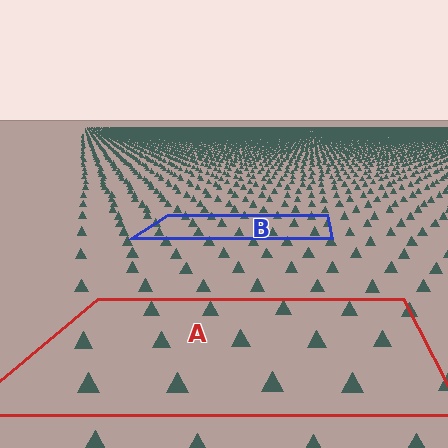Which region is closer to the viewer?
Region A is closer. The texture elements there are larger and more spread out.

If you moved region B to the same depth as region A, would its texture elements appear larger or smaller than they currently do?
They would appear larger. At a closer depth, the same texture elements are projected at a bigger on-screen size.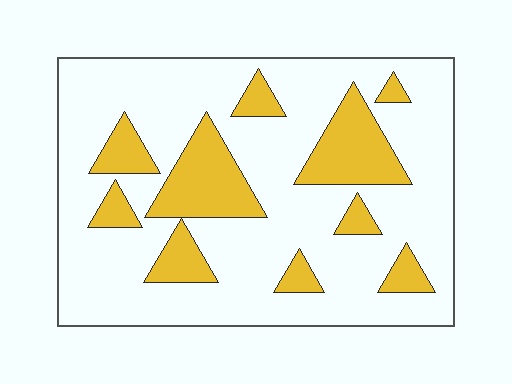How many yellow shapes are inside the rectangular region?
10.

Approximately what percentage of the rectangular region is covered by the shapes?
Approximately 25%.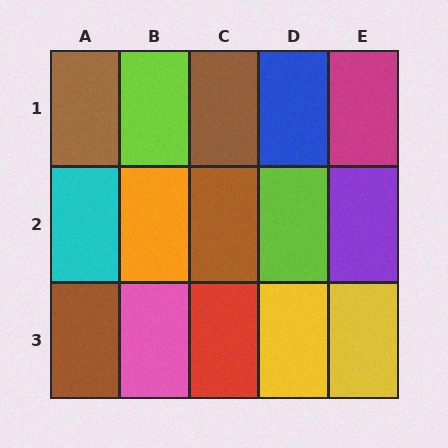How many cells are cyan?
1 cell is cyan.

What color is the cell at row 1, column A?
Brown.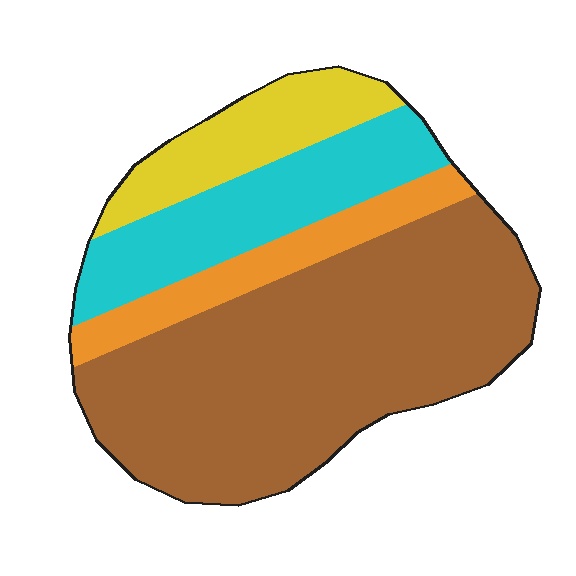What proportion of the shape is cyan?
Cyan takes up about one fifth (1/5) of the shape.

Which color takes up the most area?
Brown, at roughly 55%.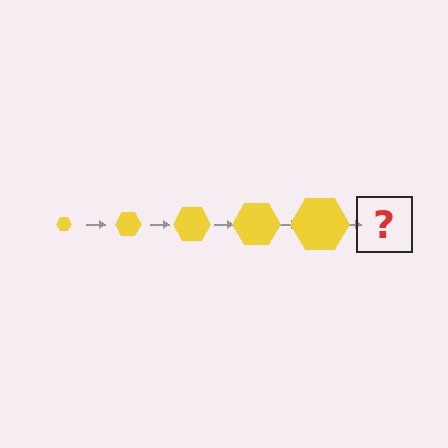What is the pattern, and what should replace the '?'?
The pattern is that the hexagon gets progressively larger each step. The '?' should be a yellow hexagon, larger than the previous one.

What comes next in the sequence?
The next element should be a yellow hexagon, larger than the previous one.